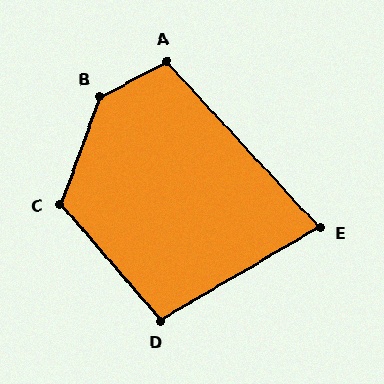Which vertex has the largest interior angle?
B, at approximately 138 degrees.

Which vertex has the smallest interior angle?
E, at approximately 78 degrees.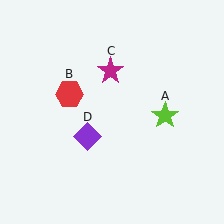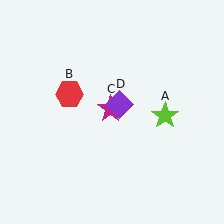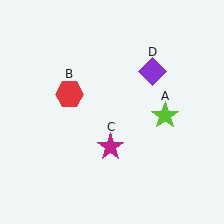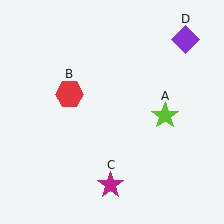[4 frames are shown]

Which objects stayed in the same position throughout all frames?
Lime star (object A) and red hexagon (object B) remained stationary.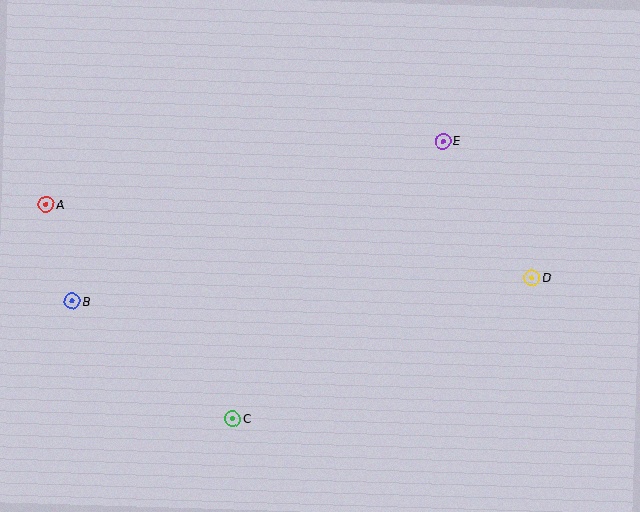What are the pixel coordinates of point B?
Point B is at (72, 301).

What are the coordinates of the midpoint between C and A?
The midpoint between C and A is at (140, 311).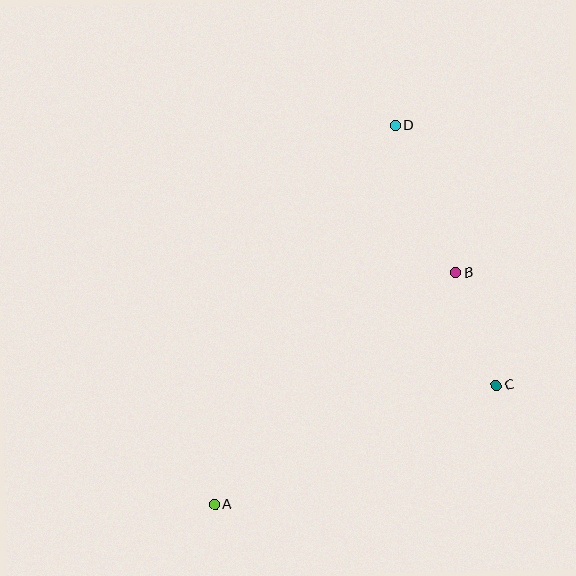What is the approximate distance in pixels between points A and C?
The distance between A and C is approximately 306 pixels.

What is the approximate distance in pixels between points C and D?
The distance between C and D is approximately 278 pixels.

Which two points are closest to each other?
Points B and C are closest to each other.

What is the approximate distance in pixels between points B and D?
The distance between B and D is approximately 159 pixels.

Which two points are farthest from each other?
Points A and D are farthest from each other.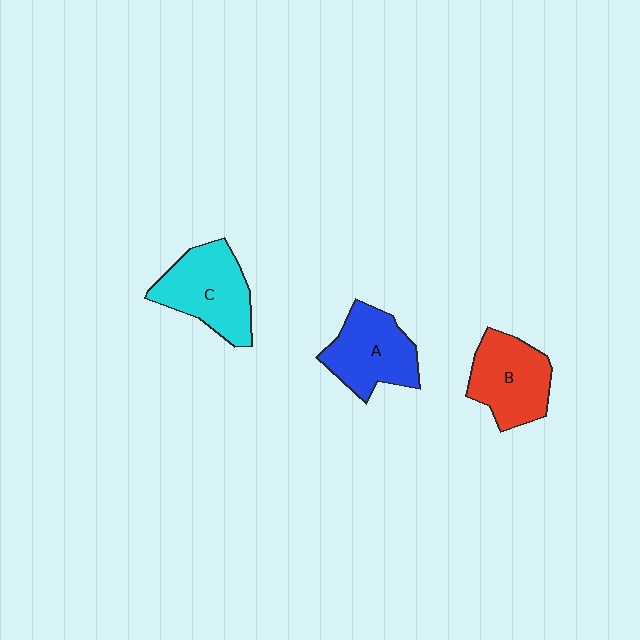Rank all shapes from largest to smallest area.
From largest to smallest: C (cyan), B (red), A (blue).